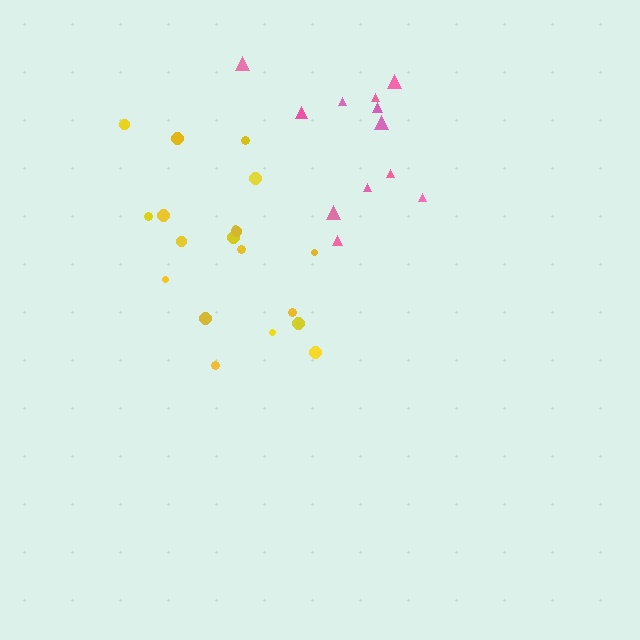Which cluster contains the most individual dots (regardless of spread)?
Yellow (19).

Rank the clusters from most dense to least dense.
pink, yellow.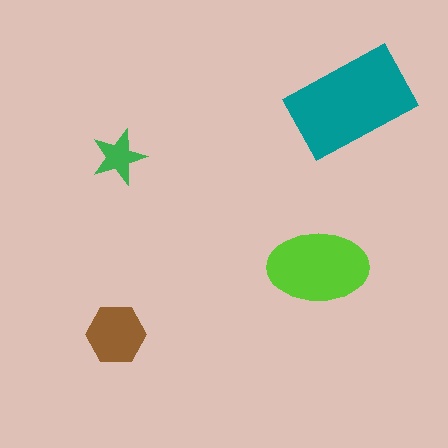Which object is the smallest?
The green star.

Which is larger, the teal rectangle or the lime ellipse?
The teal rectangle.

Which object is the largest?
The teal rectangle.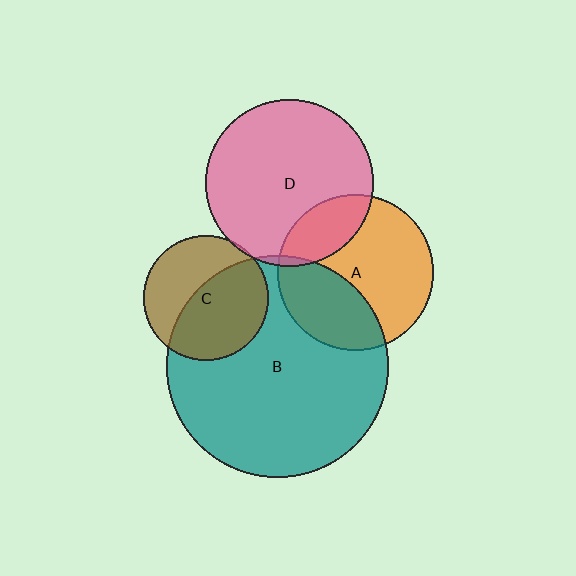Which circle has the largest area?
Circle B (teal).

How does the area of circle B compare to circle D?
Approximately 1.8 times.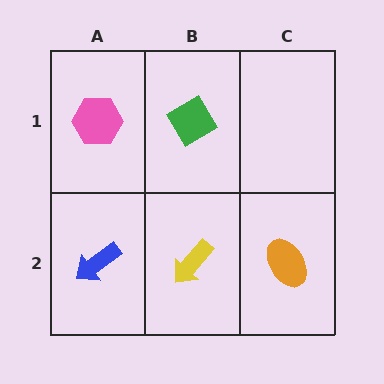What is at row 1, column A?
A pink hexagon.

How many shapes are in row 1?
2 shapes.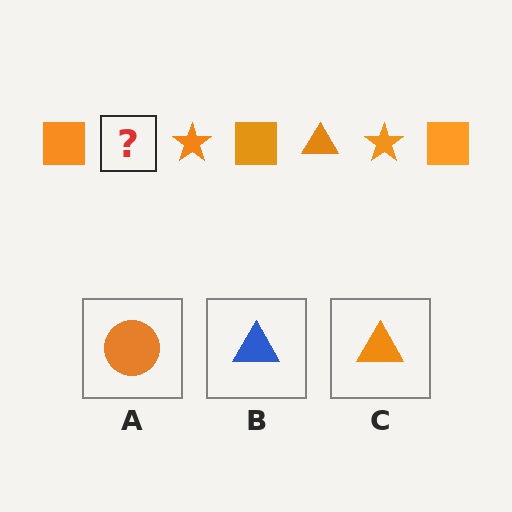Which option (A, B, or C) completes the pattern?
C.